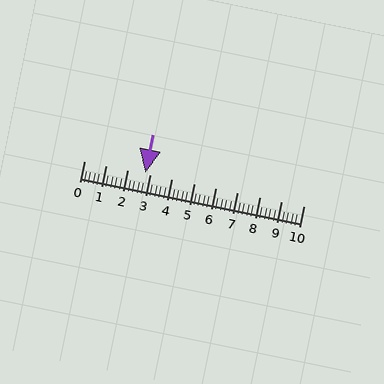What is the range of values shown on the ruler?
The ruler shows values from 0 to 10.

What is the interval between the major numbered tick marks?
The major tick marks are spaced 1 units apart.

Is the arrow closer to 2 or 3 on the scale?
The arrow is closer to 3.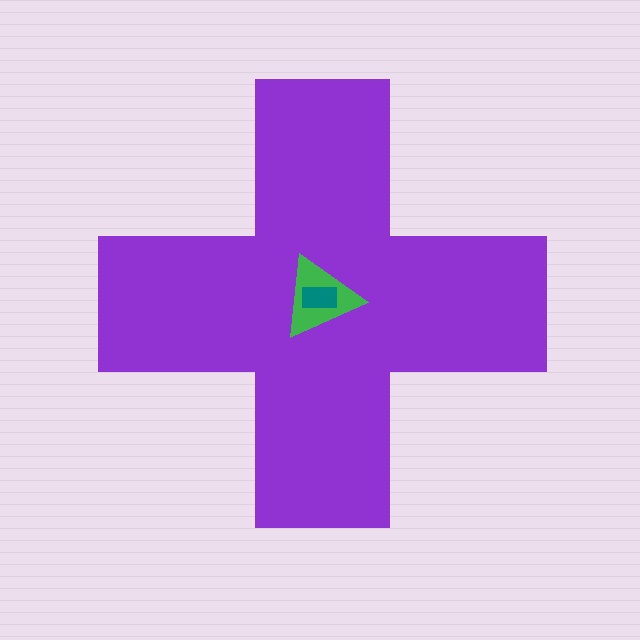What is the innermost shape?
The teal rectangle.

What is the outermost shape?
The purple cross.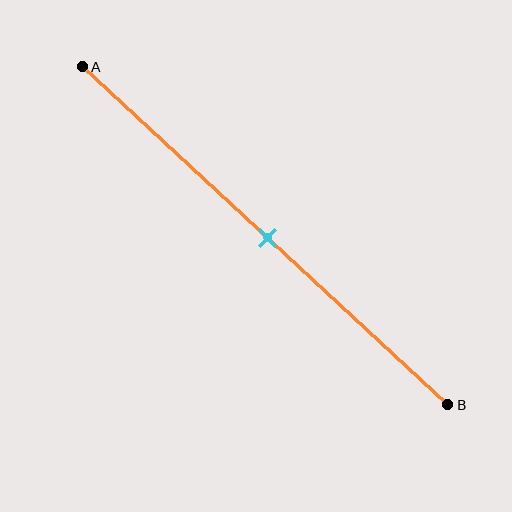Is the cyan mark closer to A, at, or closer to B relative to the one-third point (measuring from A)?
The cyan mark is closer to point B than the one-third point of segment AB.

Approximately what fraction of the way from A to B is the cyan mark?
The cyan mark is approximately 50% of the way from A to B.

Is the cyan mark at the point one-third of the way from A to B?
No, the mark is at about 50% from A, not at the 33% one-third point.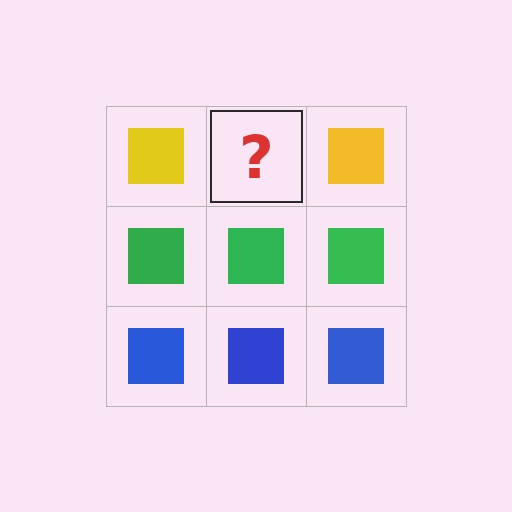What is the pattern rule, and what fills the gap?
The rule is that each row has a consistent color. The gap should be filled with a yellow square.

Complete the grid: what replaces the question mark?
The question mark should be replaced with a yellow square.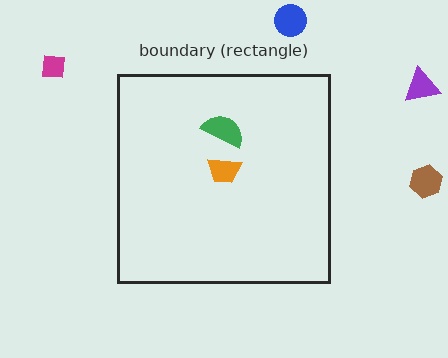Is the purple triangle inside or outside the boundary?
Outside.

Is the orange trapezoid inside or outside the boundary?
Inside.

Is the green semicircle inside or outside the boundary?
Inside.